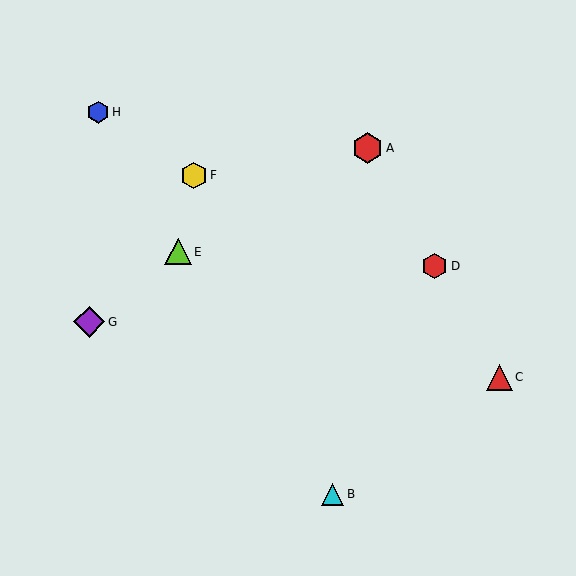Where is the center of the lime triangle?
The center of the lime triangle is at (178, 252).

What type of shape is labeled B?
Shape B is a cyan triangle.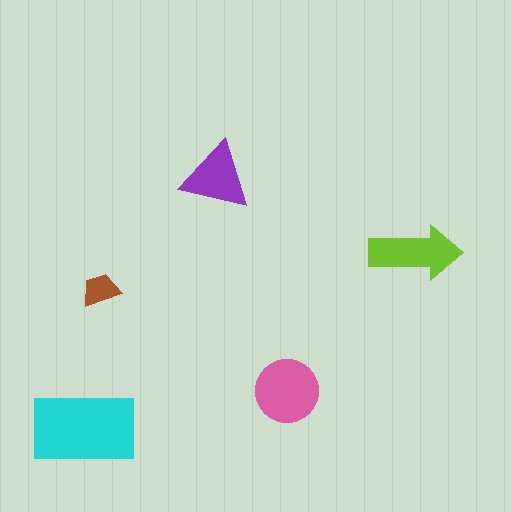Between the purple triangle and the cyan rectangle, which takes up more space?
The cyan rectangle.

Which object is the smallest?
The brown trapezoid.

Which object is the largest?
The cyan rectangle.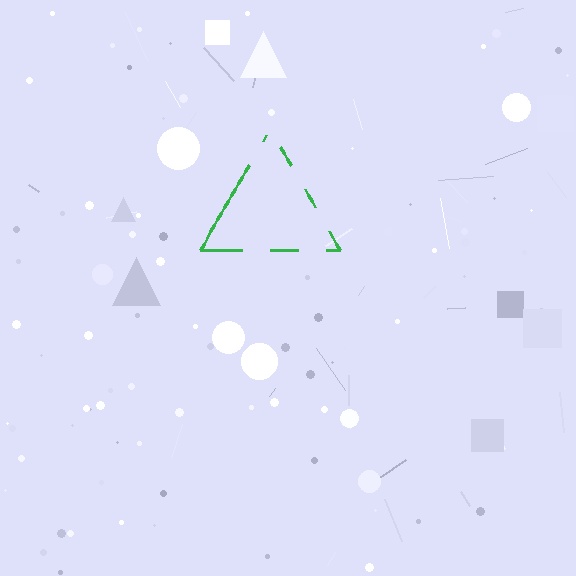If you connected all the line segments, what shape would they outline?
They would outline a triangle.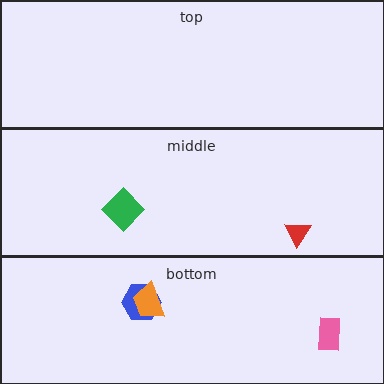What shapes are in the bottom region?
The blue hexagon, the pink rectangle, the orange trapezoid.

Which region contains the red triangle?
The middle region.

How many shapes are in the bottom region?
3.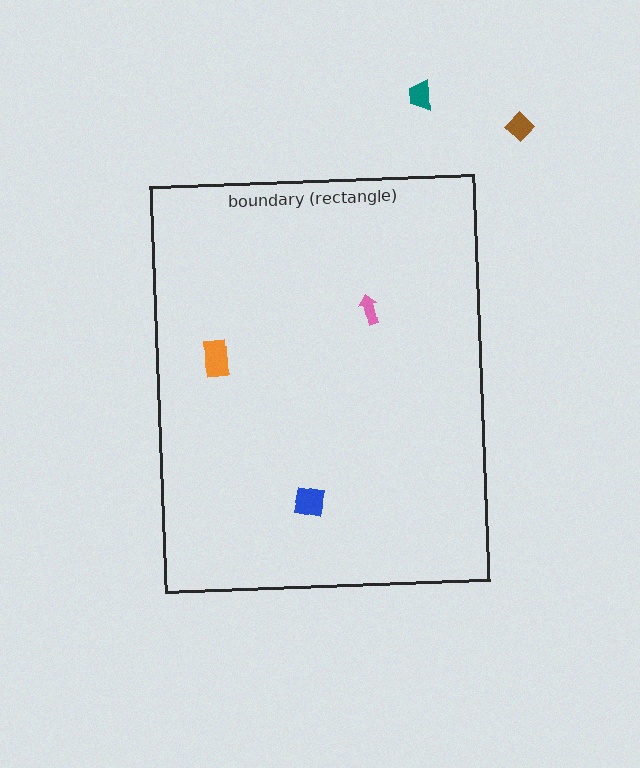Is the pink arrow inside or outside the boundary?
Inside.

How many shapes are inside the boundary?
3 inside, 2 outside.